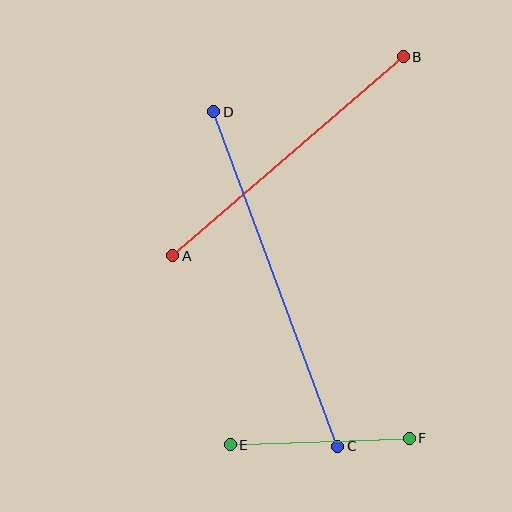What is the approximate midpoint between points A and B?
The midpoint is at approximately (288, 156) pixels.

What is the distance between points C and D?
The distance is approximately 357 pixels.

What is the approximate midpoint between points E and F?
The midpoint is at approximately (320, 442) pixels.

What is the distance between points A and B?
The distance is approximately 305 pixels.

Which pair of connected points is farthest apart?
Points C and D are farthest apart.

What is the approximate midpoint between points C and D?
The midpoint is at approximately (276, 279) pixels.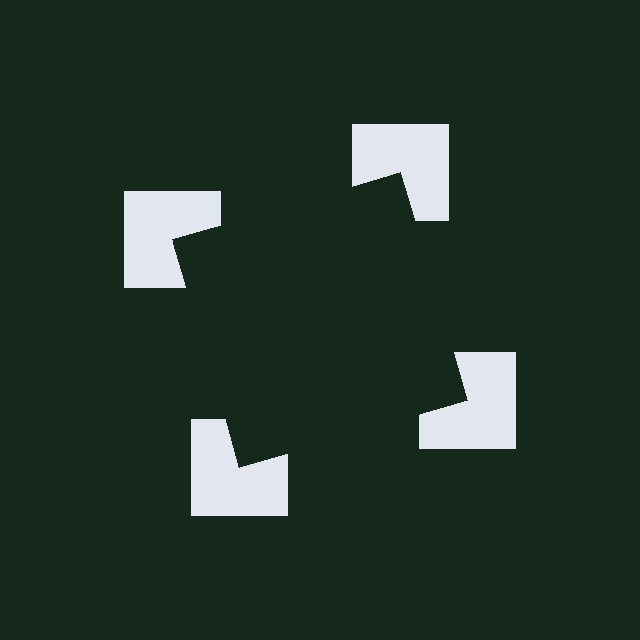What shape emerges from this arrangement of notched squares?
An illusory square — its edges are inferred from the aligned wedge cuts in the notched squares, not physically drawn.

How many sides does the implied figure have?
4 sides.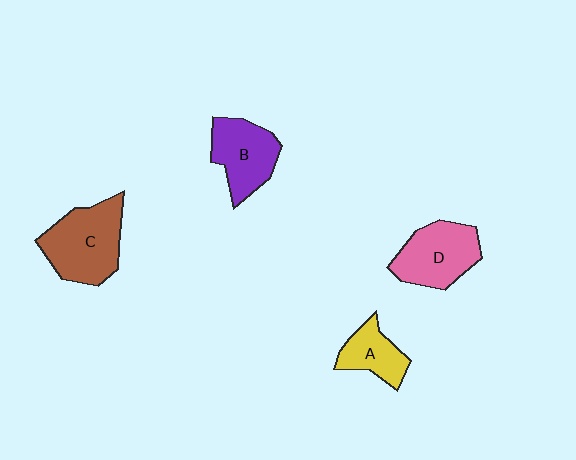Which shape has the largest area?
Shape C (brown).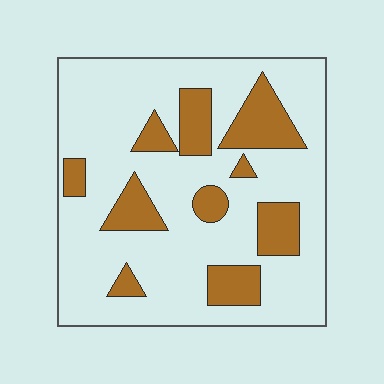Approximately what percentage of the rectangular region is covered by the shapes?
Approximately 25%.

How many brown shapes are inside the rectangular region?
10.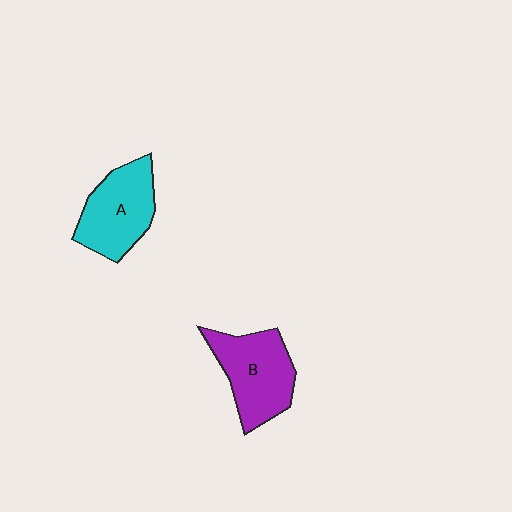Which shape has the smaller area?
Shape A (cyan).